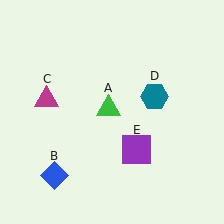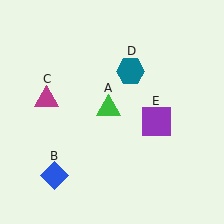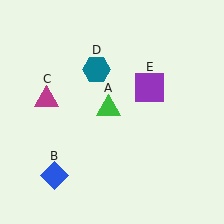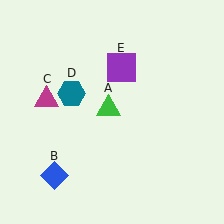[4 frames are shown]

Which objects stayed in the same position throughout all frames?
Green triangle (object A) and blue diamond (object B) and magenta triangle (object C) remained stationary.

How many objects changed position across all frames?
2 objects changed position: teal hexagon (object D), purple square (object E).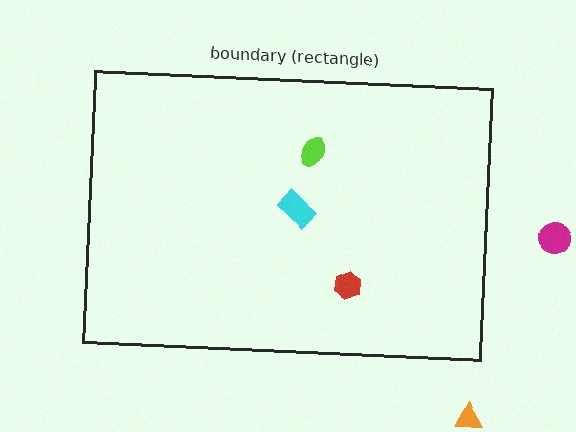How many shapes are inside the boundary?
3 inside, 2 outside.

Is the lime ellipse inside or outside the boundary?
Inside.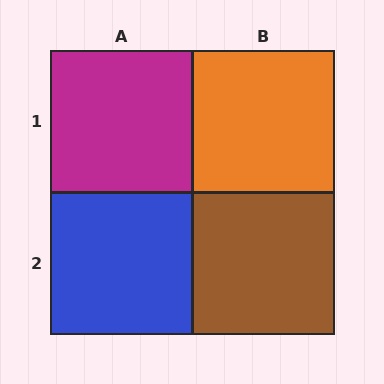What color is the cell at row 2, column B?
Brown.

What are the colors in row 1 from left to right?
Magenta, orange.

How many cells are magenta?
1 cell is magenta.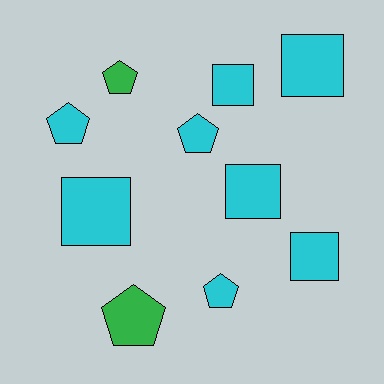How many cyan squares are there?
There are 5 cyan squares.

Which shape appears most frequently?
Pentagon, with 5 objects.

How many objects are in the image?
There are 10 objects.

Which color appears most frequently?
Cyan, with 8 objects.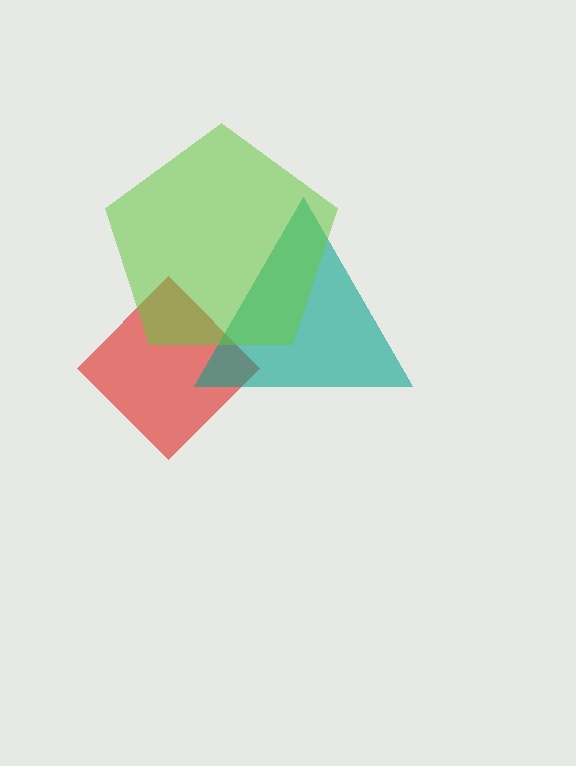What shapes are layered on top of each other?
The layered shapes are: a red diamond, a teal triangle, a lime pentagon.